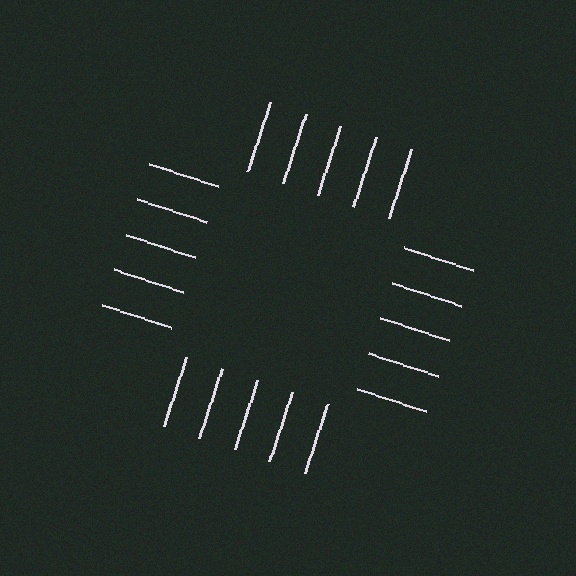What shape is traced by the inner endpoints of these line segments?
An illusory square — the line segments terminate on its edges but no continuous stroke is drawn.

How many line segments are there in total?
20 — 5 along each of the 4 edges.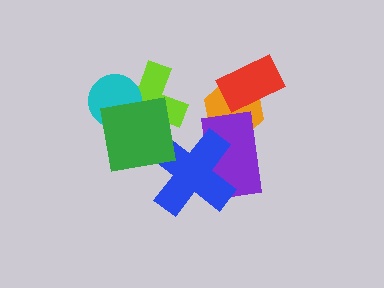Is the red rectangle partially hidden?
No, no other shape covers it.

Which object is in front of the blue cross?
The green square is in front of the blue cross.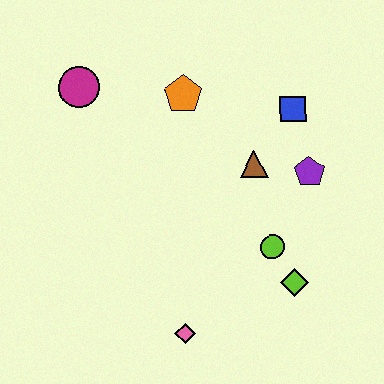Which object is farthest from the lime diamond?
The magenta circle is farthest from the lime diamond.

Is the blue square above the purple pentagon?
Yes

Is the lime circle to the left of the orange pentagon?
No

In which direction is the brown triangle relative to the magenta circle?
The brown triangle is to the right of the magenta circle.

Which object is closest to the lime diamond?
The lime circle is closest to the lime diamond.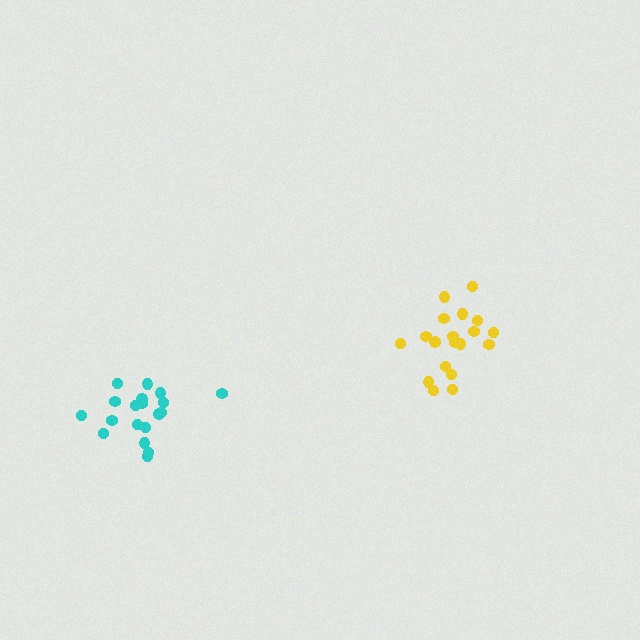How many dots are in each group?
Group 1: 19 dots, Group 2: 19 dots (38 total).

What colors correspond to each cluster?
The clusters are colored: yellow, cyan.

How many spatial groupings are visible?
There are 2 spatial groupings.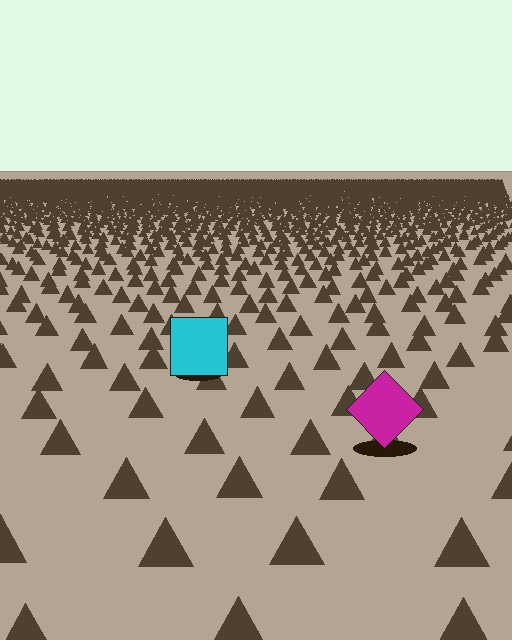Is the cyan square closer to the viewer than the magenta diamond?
No. The magenta diamond is closer — you can tell from the texture gradient: the ground texture is coarser near it.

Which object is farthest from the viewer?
The cyan square is farthest from the viewer. It appears smaller and the ground texture around it is denser.